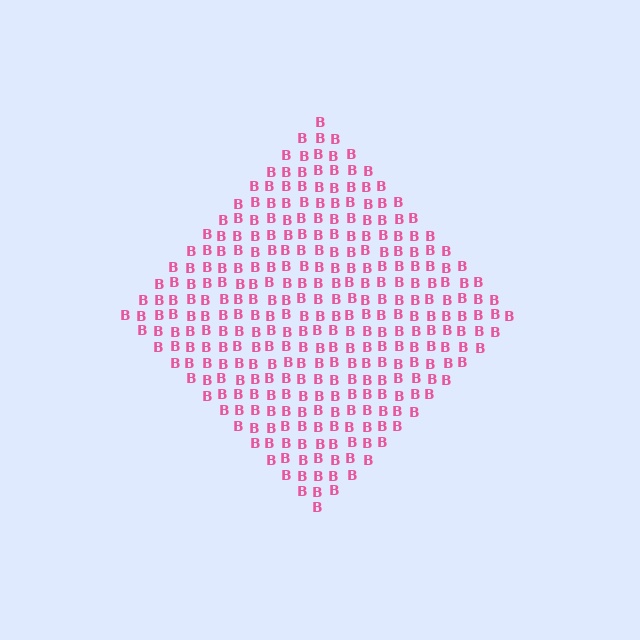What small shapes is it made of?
It is made of small letter B's.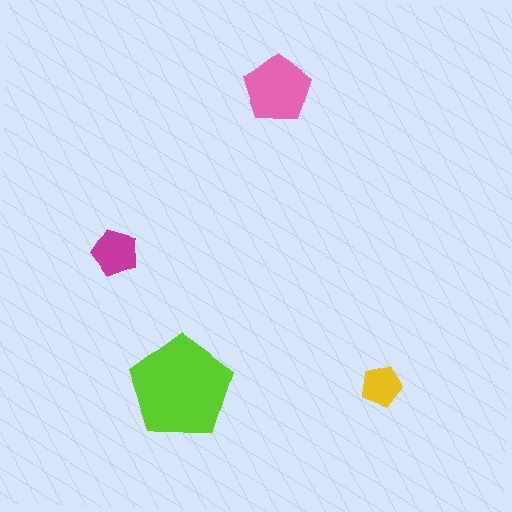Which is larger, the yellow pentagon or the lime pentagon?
The lime one.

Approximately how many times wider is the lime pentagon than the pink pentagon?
About 1.5 times wider.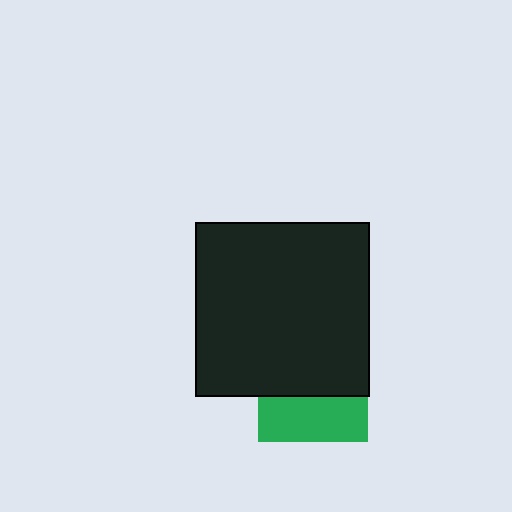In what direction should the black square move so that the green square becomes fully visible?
The black square should move up. That is the shortest direction to clear the overlap and leave the green square fully visible.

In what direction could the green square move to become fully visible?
The green square could move down. That would shift it out from behind the black square entirely.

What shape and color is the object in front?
The object in front is a black square.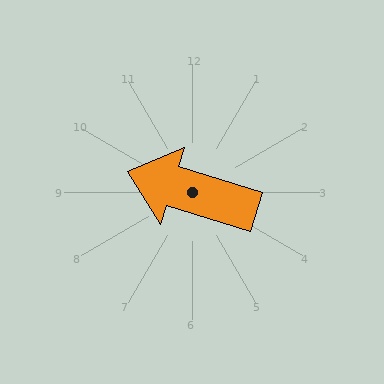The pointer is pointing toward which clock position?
Roughly 10 o'clock.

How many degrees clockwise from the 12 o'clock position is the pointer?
Approximately 287 degrees.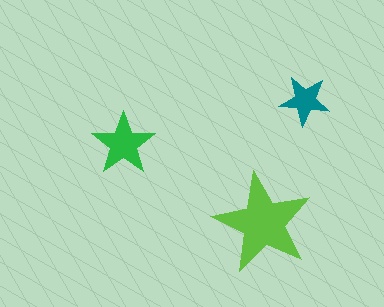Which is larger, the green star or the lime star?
The lime one.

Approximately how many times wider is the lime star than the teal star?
About 2 times wider.